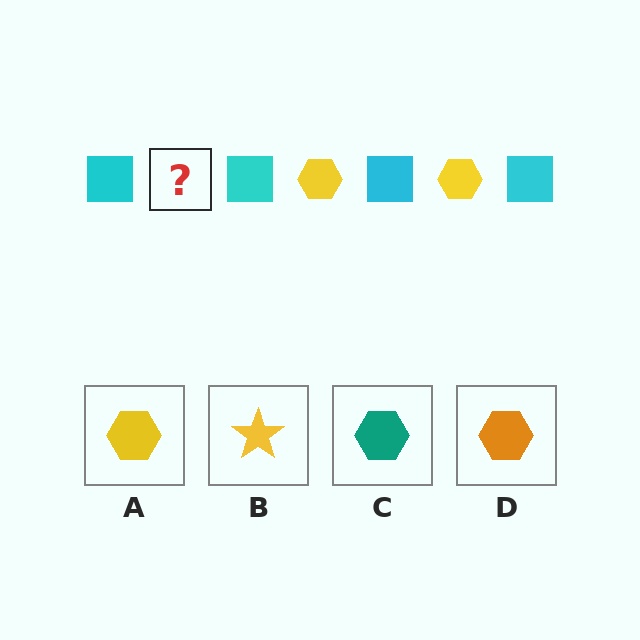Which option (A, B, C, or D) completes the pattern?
A.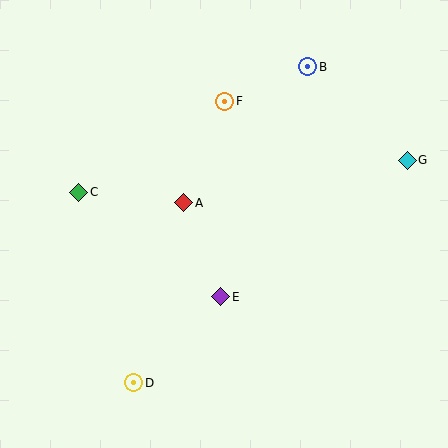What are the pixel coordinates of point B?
Point B is at (308, 67).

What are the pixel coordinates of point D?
Point D is at (134, 383).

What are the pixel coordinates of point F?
Point F is at (225, 101).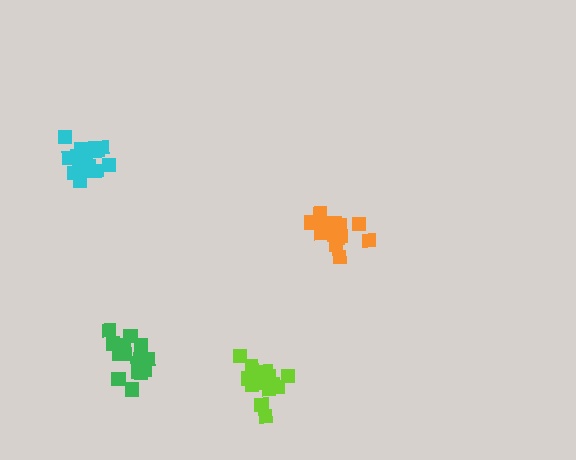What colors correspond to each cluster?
The clusters are colored: cyan, orange, green, lime.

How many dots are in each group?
Group 1: 19 dots, Group 2: 20 dots, Group 3: 17 dots, Group 4: 17 dots (73 total).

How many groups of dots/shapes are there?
There are 4 groups.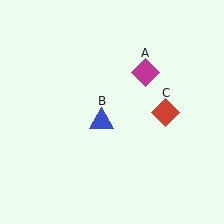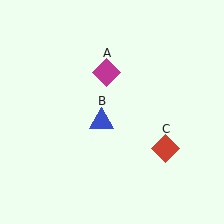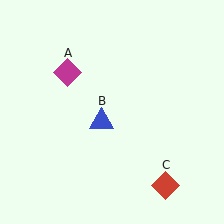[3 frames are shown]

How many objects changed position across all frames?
2 objects changed position: magenta diamond (object A), red diamond (object C).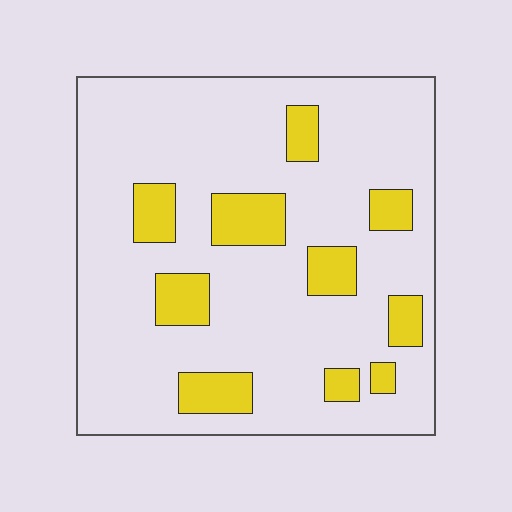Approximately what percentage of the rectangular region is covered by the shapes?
Approximately 20%.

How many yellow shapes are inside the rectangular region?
10.